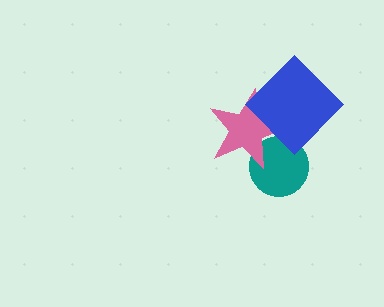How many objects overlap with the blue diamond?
2 objects overlap with the blue diamond.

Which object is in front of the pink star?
The blue diamond is in front of the pink star.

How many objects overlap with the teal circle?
2 objects overlap with the teal circle.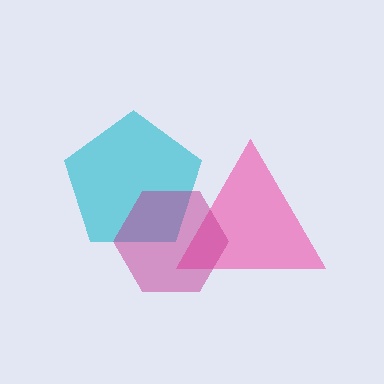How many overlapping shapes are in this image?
There are 3 overlapping shapes in the image.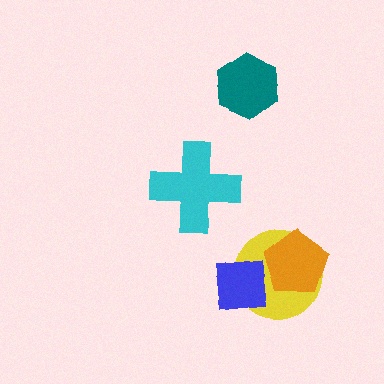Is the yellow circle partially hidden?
Yes, it is partially covered by another shape.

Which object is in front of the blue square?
The orange pentagon is in front of the blue square.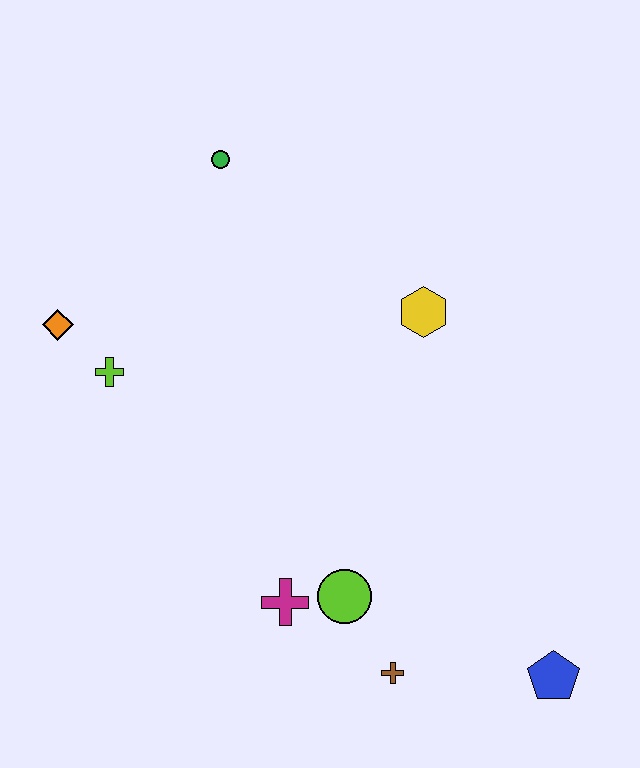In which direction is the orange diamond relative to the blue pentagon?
The orange diamond is to the left of the blue pentagon.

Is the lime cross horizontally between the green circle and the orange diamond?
Yes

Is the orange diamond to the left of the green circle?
Yes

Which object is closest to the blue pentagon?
The brown cross is closest to the blue pentagon.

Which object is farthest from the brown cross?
The green circle is farthest from the brown cross.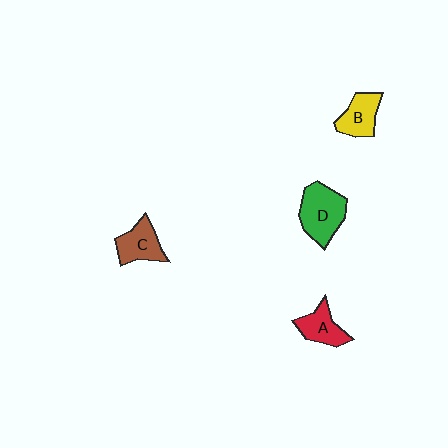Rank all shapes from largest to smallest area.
From largest to smallest: D (green), C (brown), B (yellow), A (red).